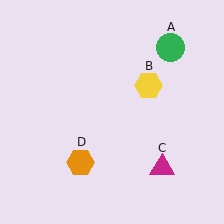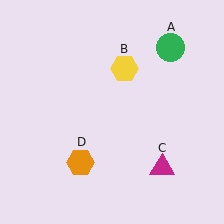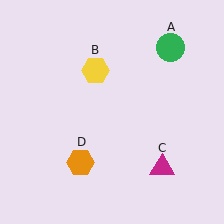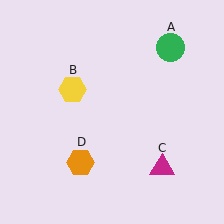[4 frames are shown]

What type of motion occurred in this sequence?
The yellow hexagon (object B) rotated counterclockwise around the center of the scene.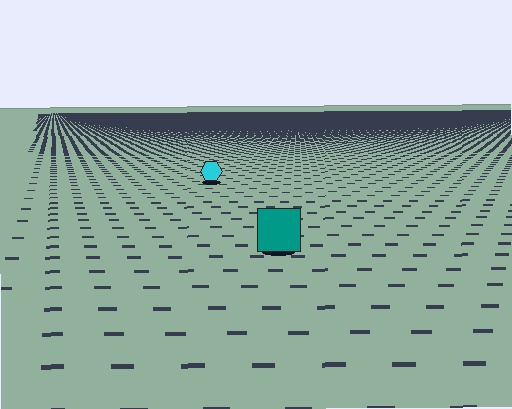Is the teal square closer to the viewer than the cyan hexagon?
Yes. The teal square is closer — you can tell from the texture gradient: the ground texture is coarser near it.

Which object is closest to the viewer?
The teal square is closest. The texture marks near it are larger and more spread out.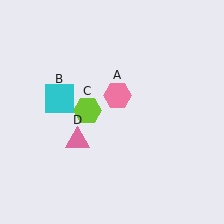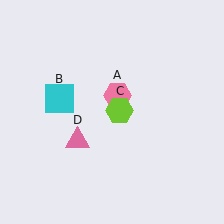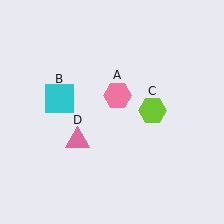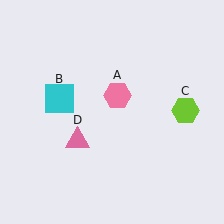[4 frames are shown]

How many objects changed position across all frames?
1 object changed position: lime hexagon (object C).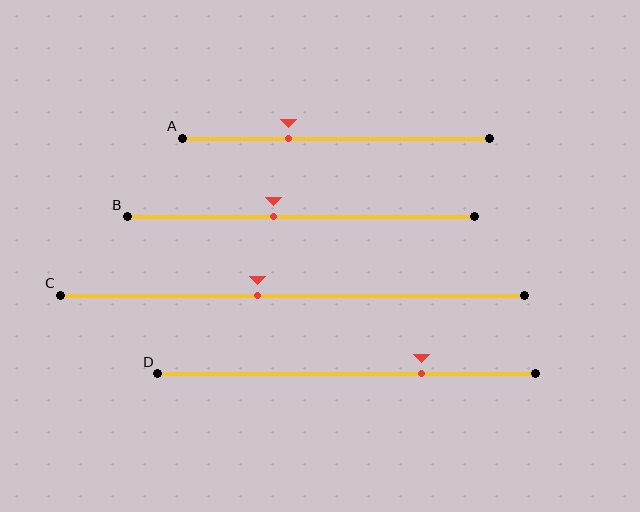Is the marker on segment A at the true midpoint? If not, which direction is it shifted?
No, the marker on segment A is shifted to the left by about 16% of the segment length.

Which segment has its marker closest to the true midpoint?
Segment C has its marker closest to the true midpoint.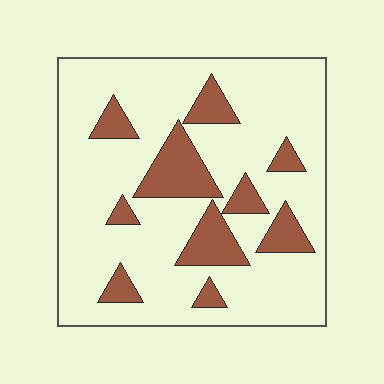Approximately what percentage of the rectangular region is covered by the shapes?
Approximately 20%.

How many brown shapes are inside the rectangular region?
10.